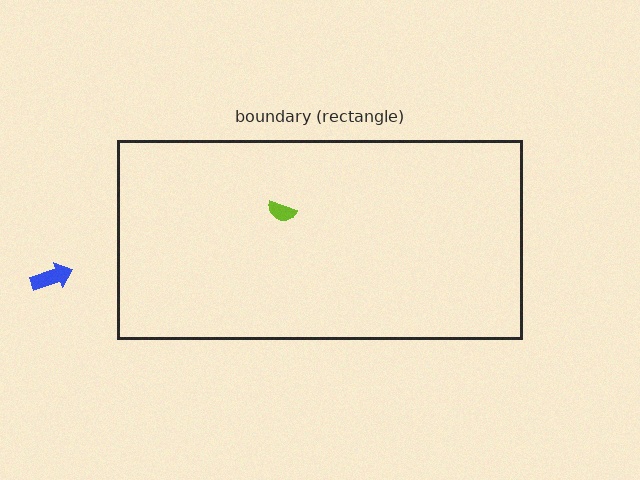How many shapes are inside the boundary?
1 inside, 1 outside.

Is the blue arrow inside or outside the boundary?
Outside.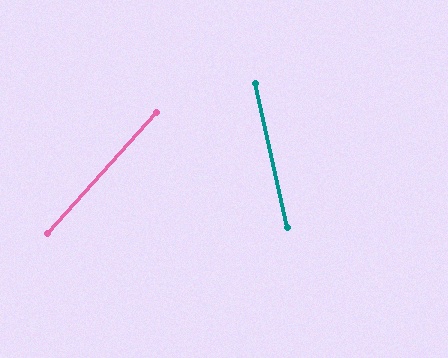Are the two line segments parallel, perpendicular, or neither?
Neither parallel nor perpendicular — they differ by about 55°.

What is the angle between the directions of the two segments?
Approximately 55 degrees.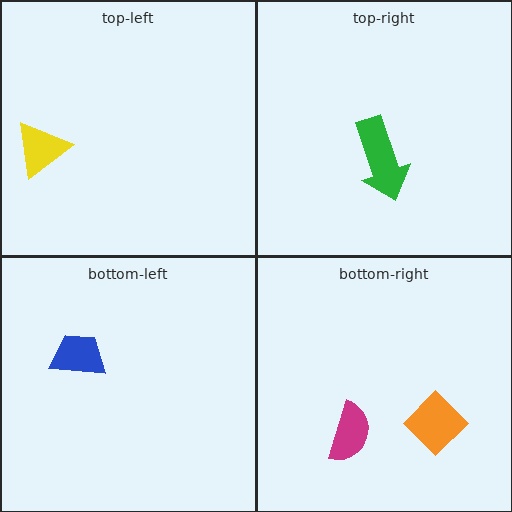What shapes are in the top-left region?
The yellow triangle.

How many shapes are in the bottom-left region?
1.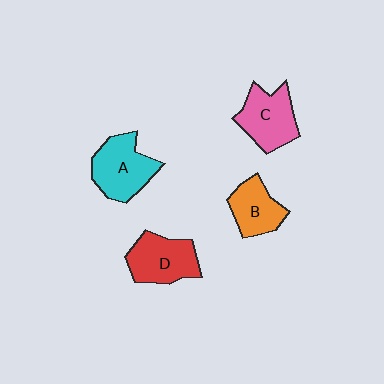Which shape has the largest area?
Shape A (cyan).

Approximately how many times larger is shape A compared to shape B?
Approximately 1.3 times.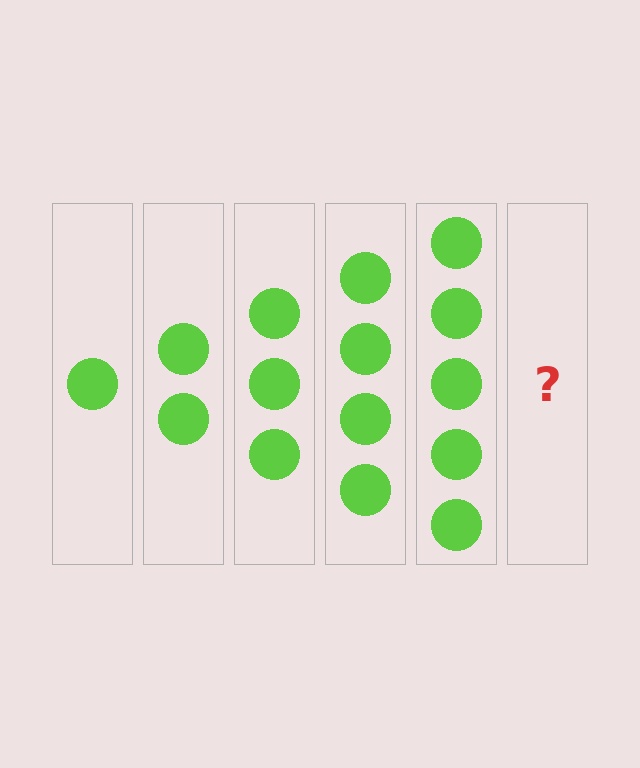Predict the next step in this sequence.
The next step is 6 circles.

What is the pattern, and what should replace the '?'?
The pattern is that each step adds one more circle. The '?' should be 6 circles.